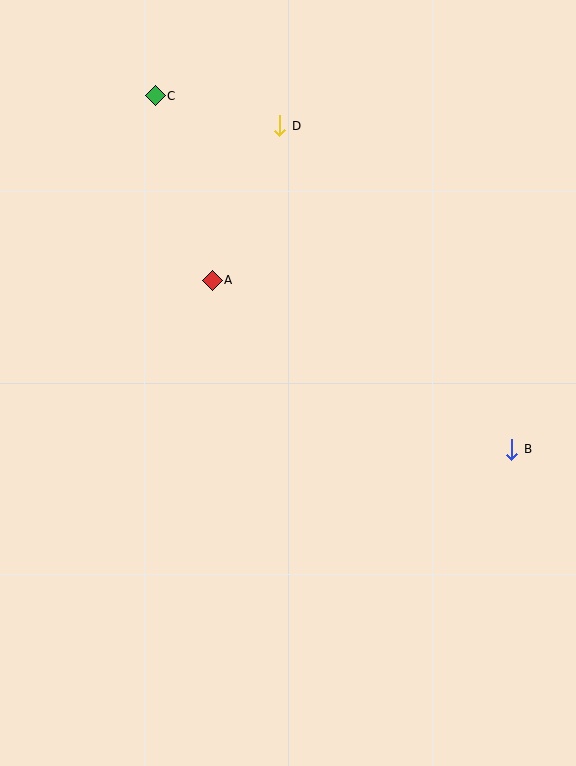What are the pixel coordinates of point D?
Point D is at (280, 126).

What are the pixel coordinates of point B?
Point B is at (512, 449).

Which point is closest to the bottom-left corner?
Point A is closest to the bottom-left corner.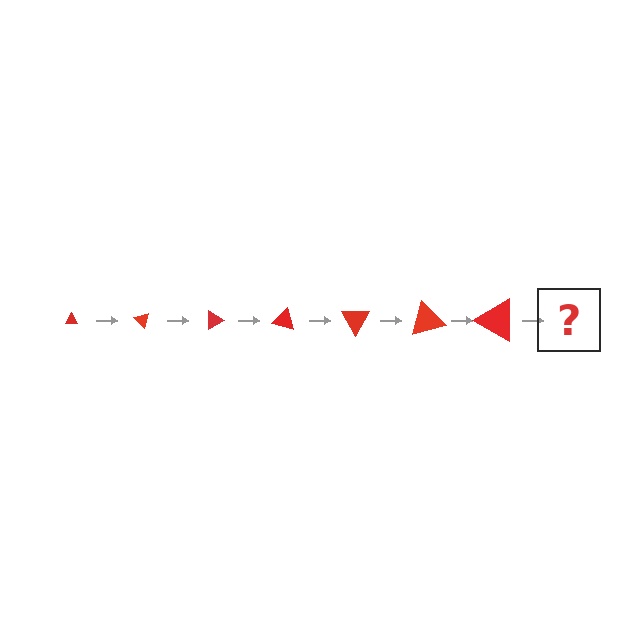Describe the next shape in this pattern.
It should be a triangle, larger than the previous one and rotated 315 degrees from the start.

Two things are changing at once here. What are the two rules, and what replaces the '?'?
The two rules are that the triangle grows larger each step and it rotates 45 degrees each step. The '?' should be a triangle, larger than the previous one and rotated 315 degrees from the start.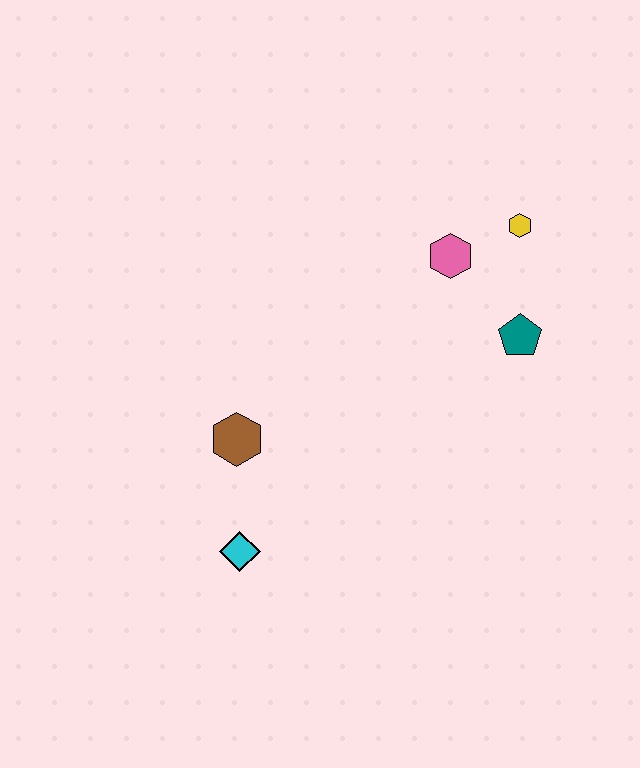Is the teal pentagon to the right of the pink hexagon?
Yes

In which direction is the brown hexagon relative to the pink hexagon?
The brown hexagon is to the left of the pink hexagon.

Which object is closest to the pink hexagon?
The yellow hexagon is closest to the pink hexagon.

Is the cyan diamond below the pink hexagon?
Yes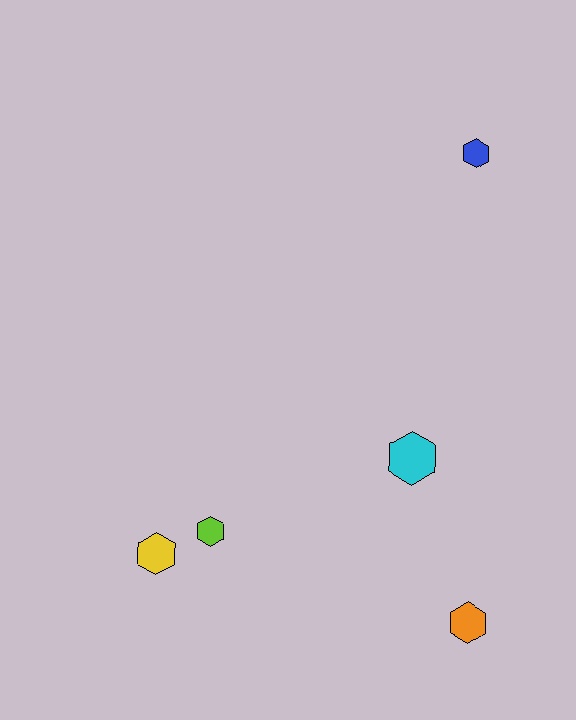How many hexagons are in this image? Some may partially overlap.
There are 5 hexagons.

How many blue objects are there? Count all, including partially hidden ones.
There is 1 blue object.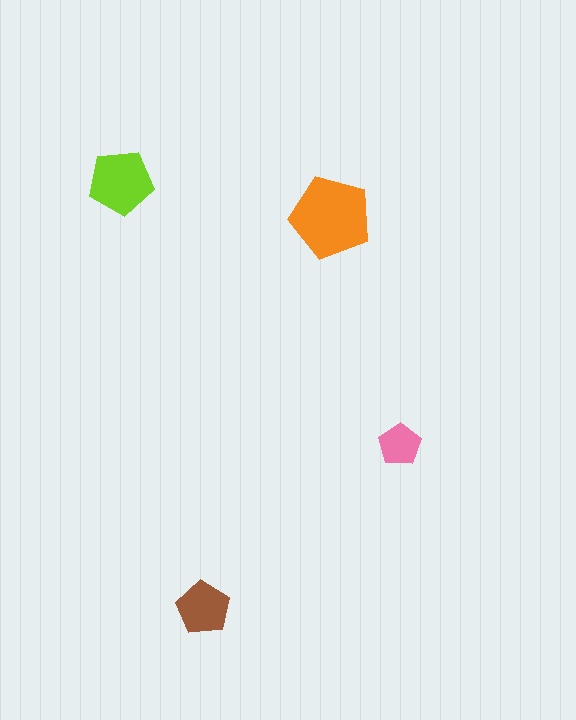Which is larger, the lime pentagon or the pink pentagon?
The lime one.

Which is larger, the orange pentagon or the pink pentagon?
The orange one.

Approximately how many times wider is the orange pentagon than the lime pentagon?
About 1.5 times wider.